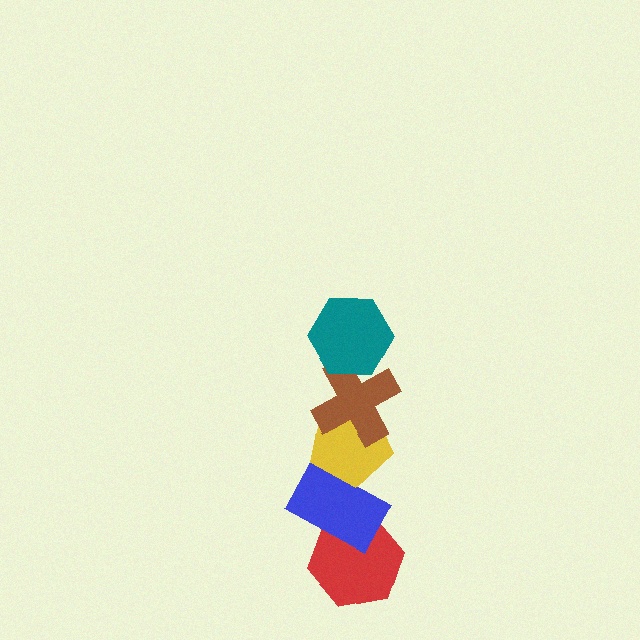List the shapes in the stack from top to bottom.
From top to bottom: the teal hexagon, the brown cross, the yellow pentagon, the blue rectangle, the red hexagon.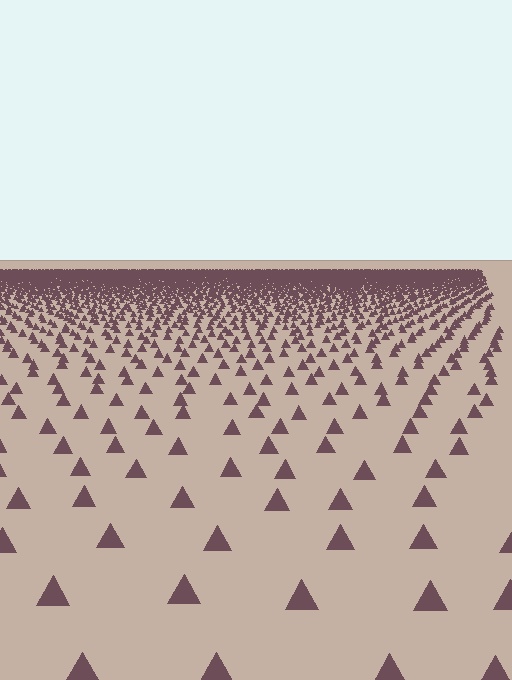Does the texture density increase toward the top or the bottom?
Density increases toward the top.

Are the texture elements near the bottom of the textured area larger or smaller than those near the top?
Larger. Near the bottom, elements are closer to the viewer and appear at a bigger on-screen size.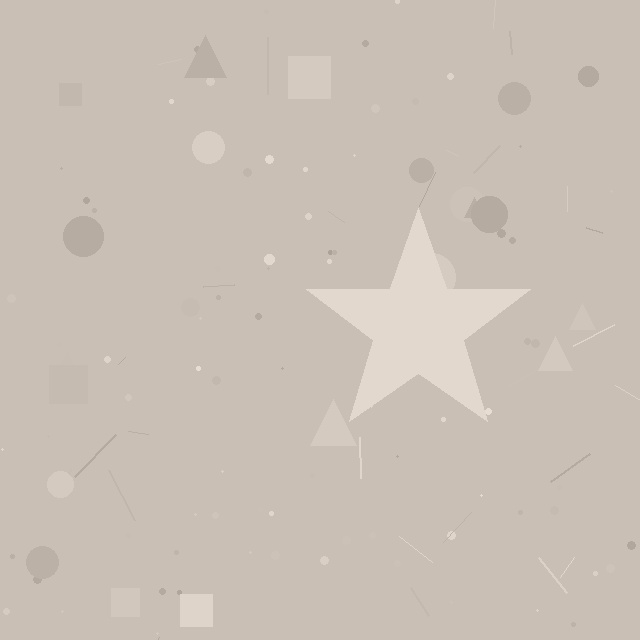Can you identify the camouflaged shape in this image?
The camouflaged shape is a star.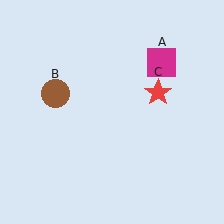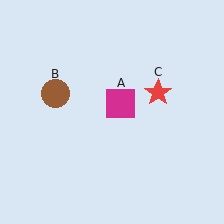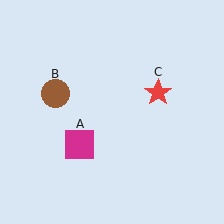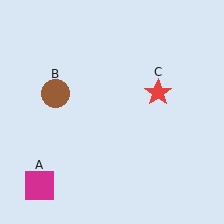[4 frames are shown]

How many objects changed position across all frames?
1 object changed position: magenta square (object A).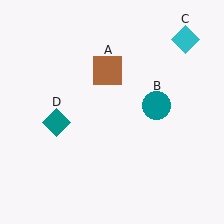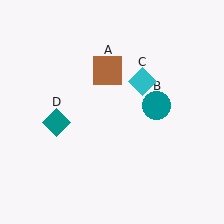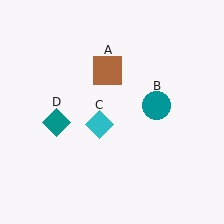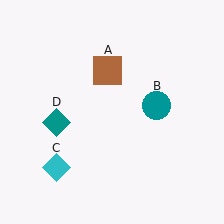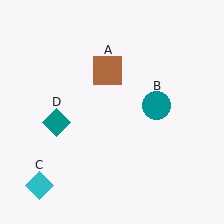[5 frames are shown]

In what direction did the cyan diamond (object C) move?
The cyan diamond (object C) moved down and to the left.